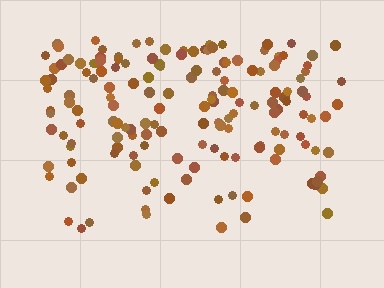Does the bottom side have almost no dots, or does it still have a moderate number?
Still a moderate number, just noticeably fewer than the top.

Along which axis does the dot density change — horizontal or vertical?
Vertical.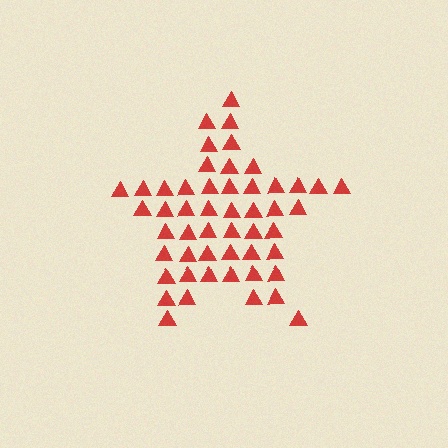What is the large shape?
The large shape is a star.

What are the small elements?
The small elements are triangles.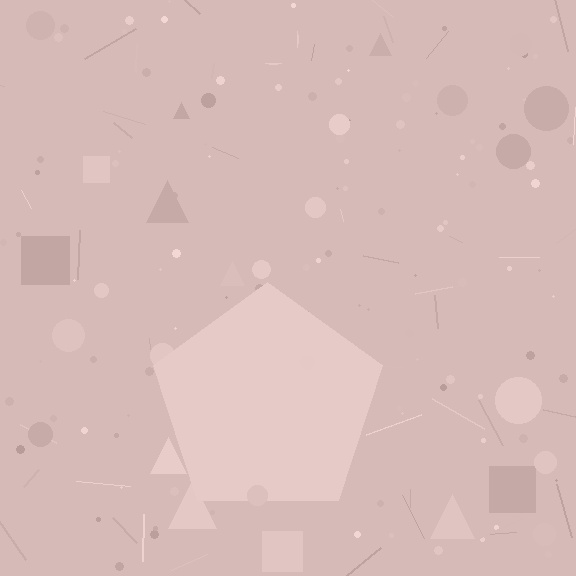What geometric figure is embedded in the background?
A pentagon is embedded in the background.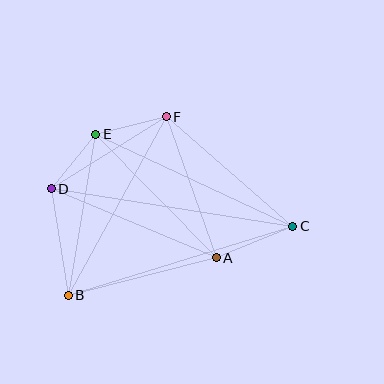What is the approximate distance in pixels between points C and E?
The distance between C and E is approximately 217 pixels.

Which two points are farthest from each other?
Points C and D are farthest from each other.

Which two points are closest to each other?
Points D and E are closest to each other.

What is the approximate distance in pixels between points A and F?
The distance between A and F is approximately 149 pixels.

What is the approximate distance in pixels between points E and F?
The distance between E and F is approximately 72 pixels.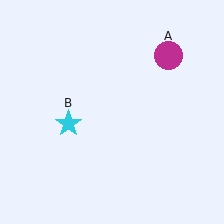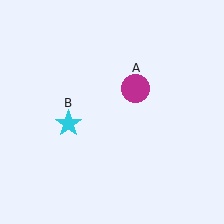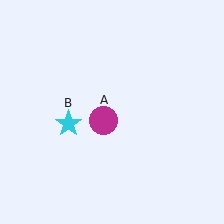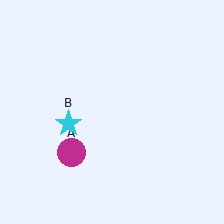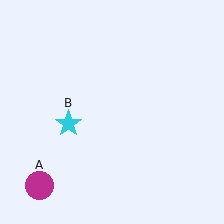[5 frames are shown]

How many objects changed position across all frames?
1 object changed position: magenta circle (object A).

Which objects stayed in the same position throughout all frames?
Cyan star (object B) remained stationary.